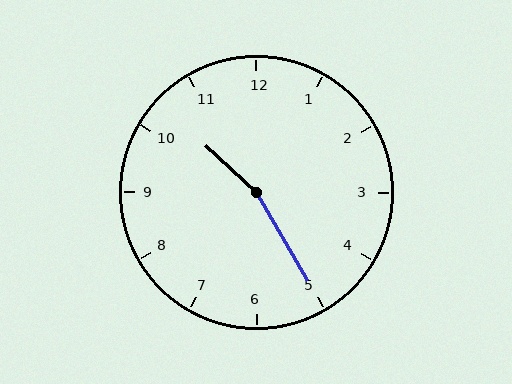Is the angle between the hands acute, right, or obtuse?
It is obtuse.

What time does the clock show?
10:25.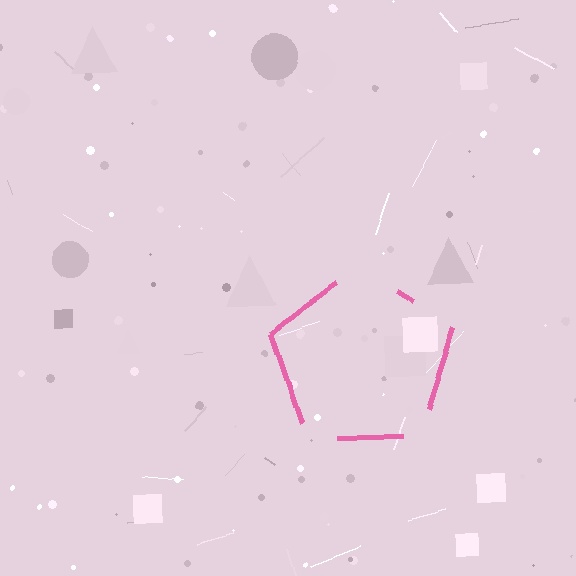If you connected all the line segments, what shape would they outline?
They would outline a pentagon.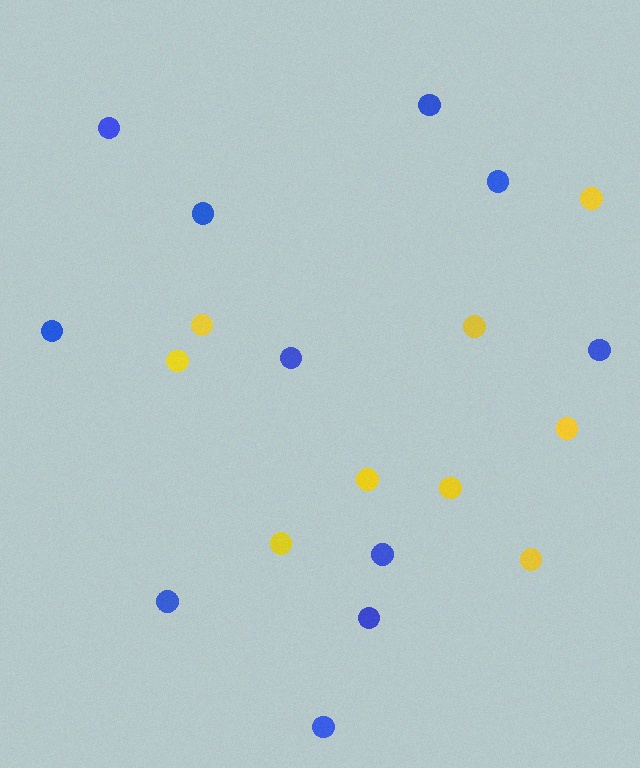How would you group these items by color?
There are 2 groups: one group of yellow circles (9) and one group of blue circles (11).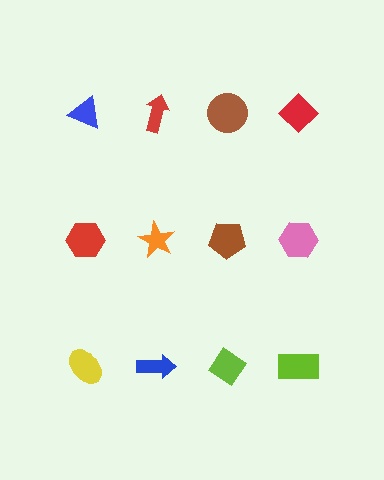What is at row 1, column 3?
A brown circle.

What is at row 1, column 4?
A red diamond.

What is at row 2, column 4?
A pink hexagon.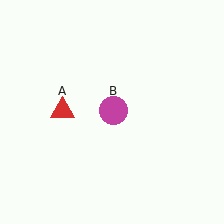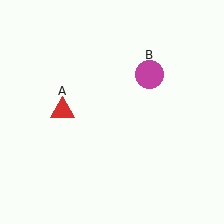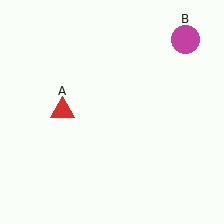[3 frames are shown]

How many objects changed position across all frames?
1 object changed position: magenta circle (object B).